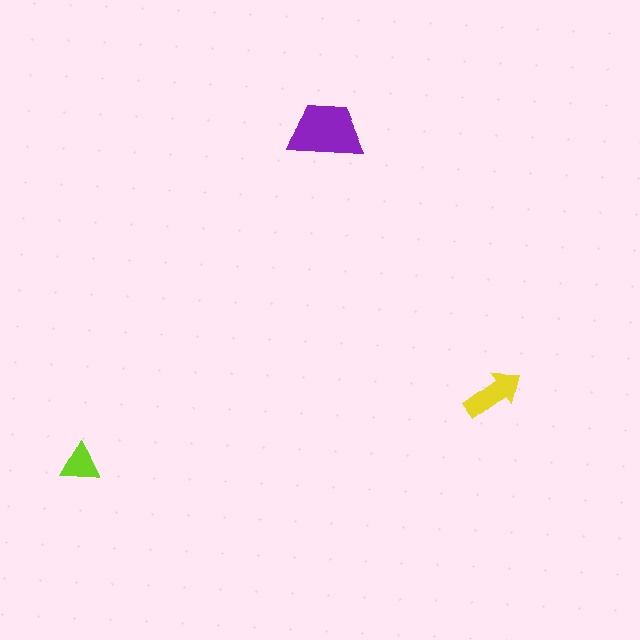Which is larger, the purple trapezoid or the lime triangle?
The purple trapezoid.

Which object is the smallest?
The lime triangle.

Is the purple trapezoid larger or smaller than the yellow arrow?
Larger.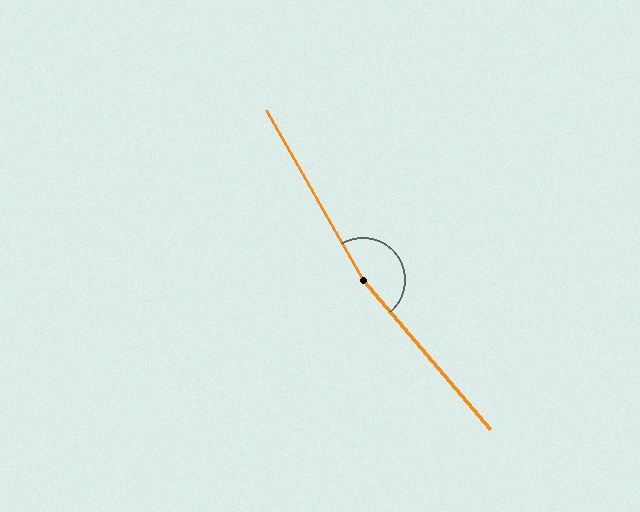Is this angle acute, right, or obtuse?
It is obtuse.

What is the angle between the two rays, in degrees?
Approximately 169 degrees.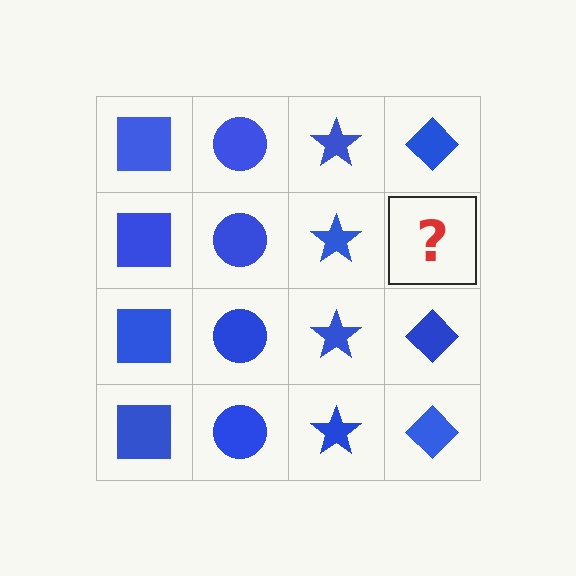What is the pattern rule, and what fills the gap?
The rule is that each column has a consistent shape. The gap should be filled with a blue diamond.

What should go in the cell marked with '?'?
The missing cell should contain a blue diamond.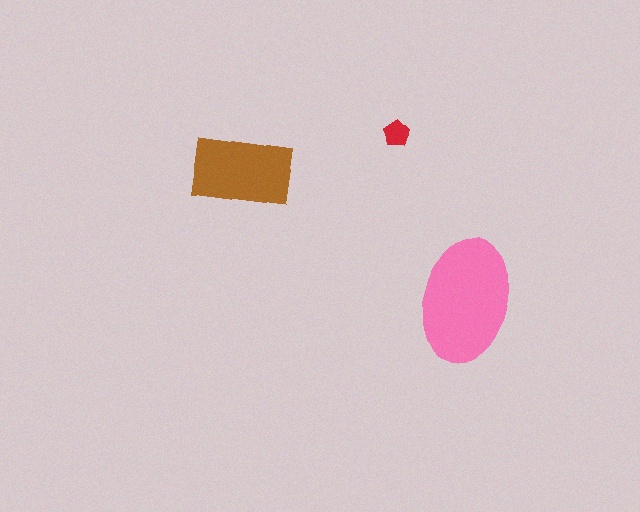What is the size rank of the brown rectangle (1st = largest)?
2nd.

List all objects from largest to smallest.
The pink ellipse, the brown rectangle, the red pentagon.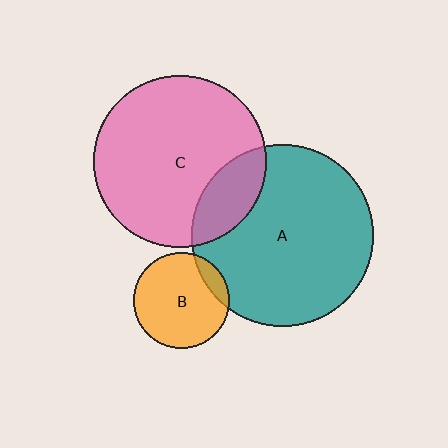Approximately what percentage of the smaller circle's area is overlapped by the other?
Approximately 20%.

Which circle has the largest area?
Circle A (teal).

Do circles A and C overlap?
Yes.